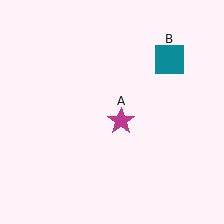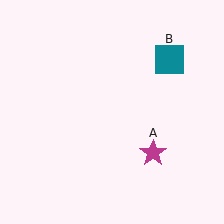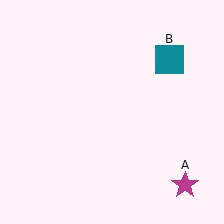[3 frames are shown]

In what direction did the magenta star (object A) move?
The magenta star (object A) moved down and to the right.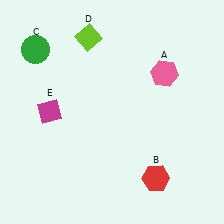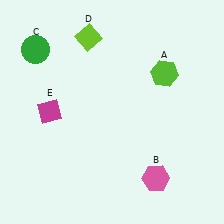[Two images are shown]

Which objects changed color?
A changed from pink to lime. B changed from red to pink.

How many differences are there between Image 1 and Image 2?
There are 2 differences between the two images.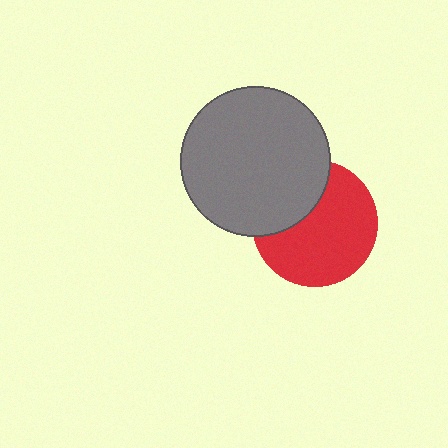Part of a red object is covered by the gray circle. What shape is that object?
It is a circle.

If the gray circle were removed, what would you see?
You would see the complete red circle.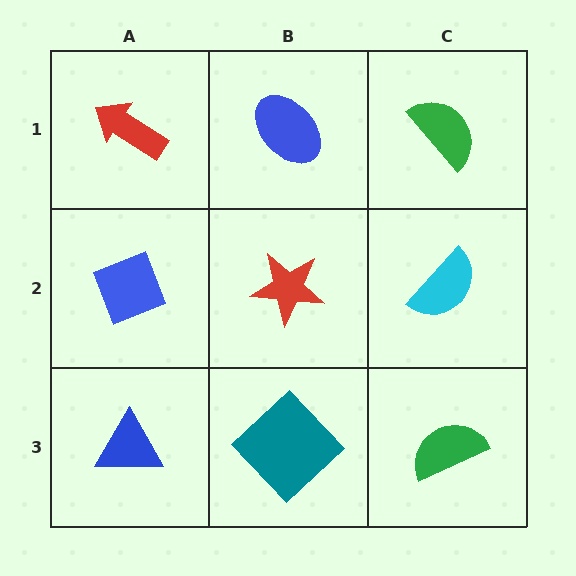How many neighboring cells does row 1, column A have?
2.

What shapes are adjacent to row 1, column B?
A red star (row 2, column B), a red arrow (row 1, column A), a green semicircle (row 1, column C).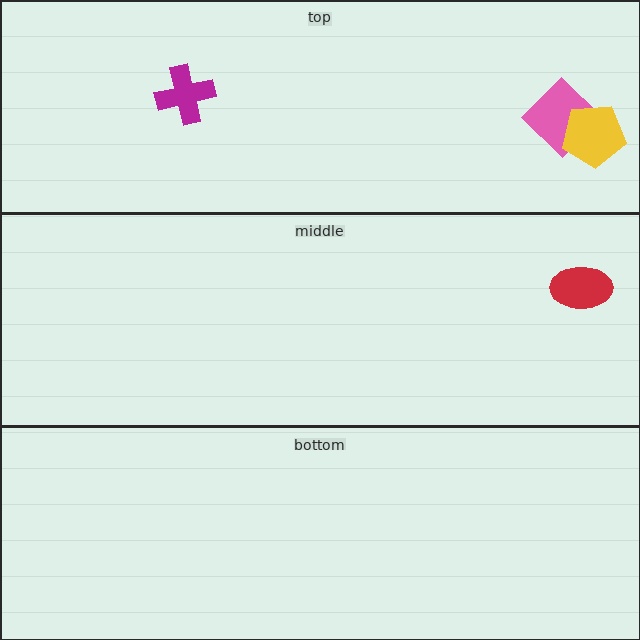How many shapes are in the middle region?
1.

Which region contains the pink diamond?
The top region.